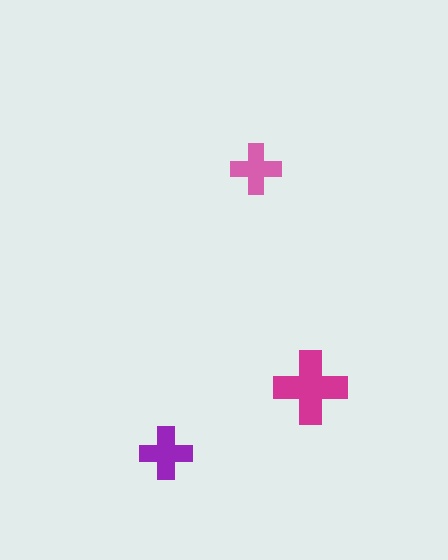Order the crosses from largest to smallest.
the magenta one, the purple one, the pink one.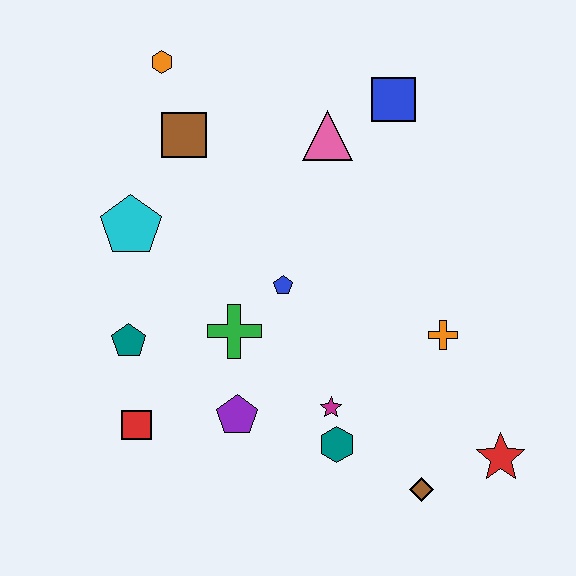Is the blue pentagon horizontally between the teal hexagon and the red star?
No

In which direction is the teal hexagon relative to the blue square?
The teal hexagon is below the blue square.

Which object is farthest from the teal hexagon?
The orange hexagon is farthest from the teal hexagon.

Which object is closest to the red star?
The brown diamond is closest to the red star.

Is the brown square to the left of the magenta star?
Yes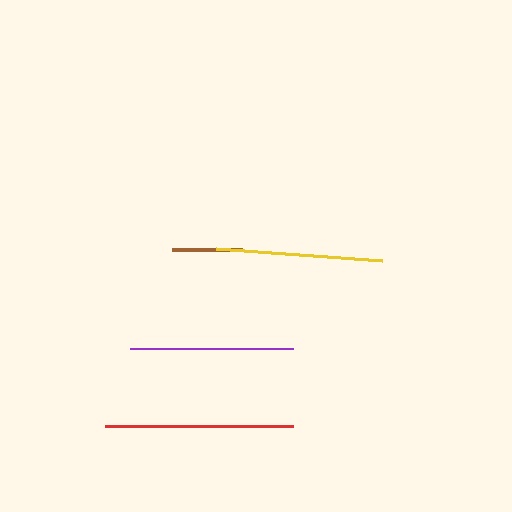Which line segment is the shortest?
The brown line is the shortest at approximately 70 pixels.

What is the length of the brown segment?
The brown segment is approximately 70 pixels long.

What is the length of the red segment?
The red segment is approximately 189 pixels long.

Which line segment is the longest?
The red line is the longest at approximately 189 pixels.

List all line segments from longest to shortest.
From longest to shortest: red, yellow, purple, brown.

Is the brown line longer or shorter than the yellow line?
The yellow line is longer than the brown line.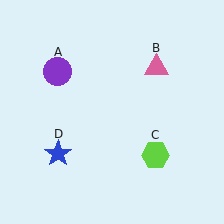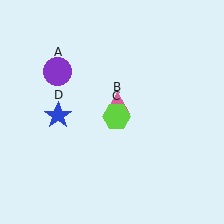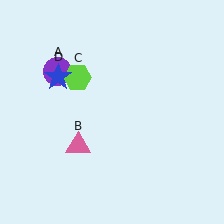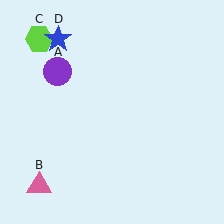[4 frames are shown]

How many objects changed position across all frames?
3 objects changed position: pink triangle (object B), lime hexagon (object C), blue star (object D).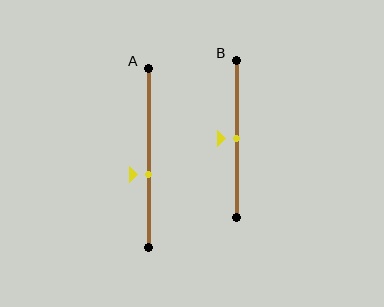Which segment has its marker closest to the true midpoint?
Segment B has its marker closest to the true midpoint.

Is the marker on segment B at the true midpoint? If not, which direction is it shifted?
Yes, the marker on segment B is at the true midpoint.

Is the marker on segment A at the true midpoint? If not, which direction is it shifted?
No, the marker on segment A is shifted downward by about 10% of the segment length.